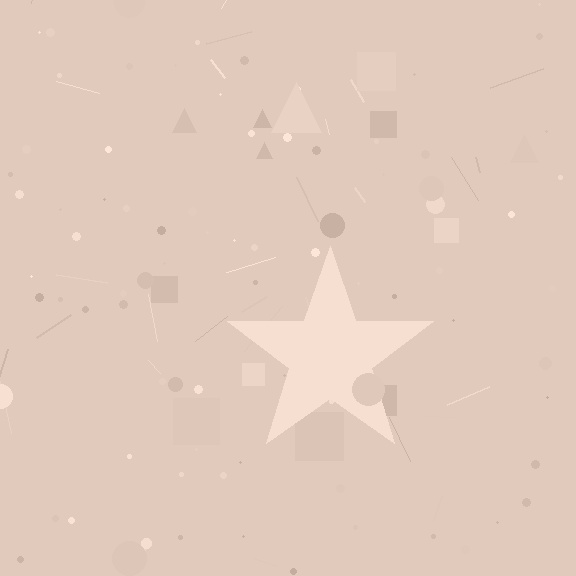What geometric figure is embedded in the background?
A star is embedded in the background.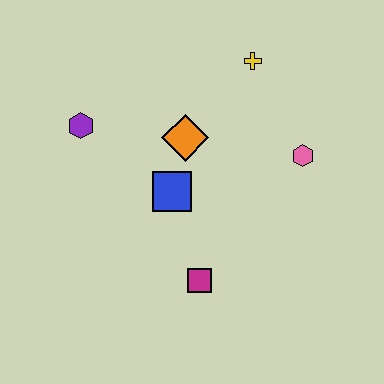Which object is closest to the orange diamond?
The blue square is closest to the orange diamond.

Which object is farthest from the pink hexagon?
The purple hexagon is farthest from the pink hexagon.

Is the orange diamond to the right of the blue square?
Yes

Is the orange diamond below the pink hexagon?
No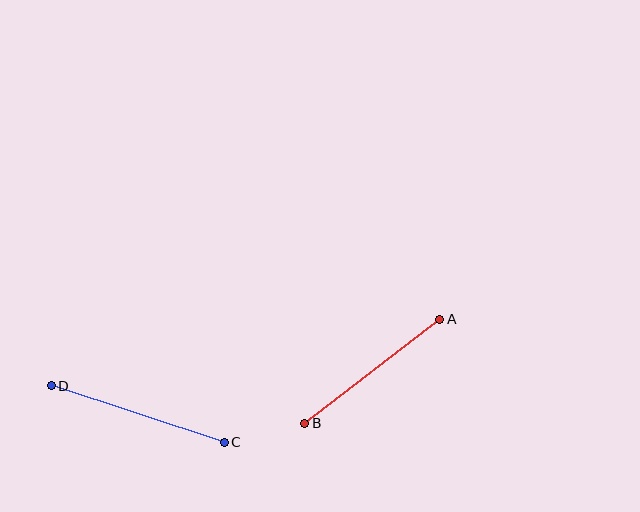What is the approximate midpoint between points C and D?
The midpoint is at approximately (138, 414) pixels.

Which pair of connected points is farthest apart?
Points C and D are farthest apart.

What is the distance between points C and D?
The distance is approximately 182 pixels.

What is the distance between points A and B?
The distance is approximately 171 pixels.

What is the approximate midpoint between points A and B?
The midpoint is at approximately (372, 371) pixels.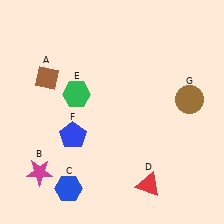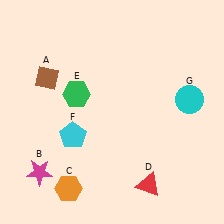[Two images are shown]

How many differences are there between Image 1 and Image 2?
There are 3 differences between the two images.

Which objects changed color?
C changed from blue to orange. F changed from blue to cyan. G changed from brown to cyan.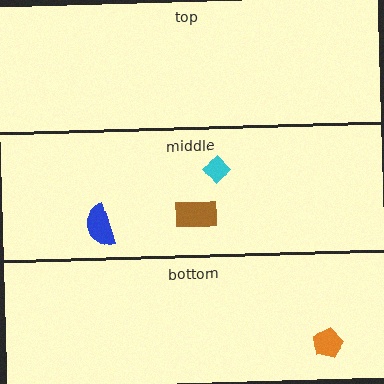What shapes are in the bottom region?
The orange pentagon.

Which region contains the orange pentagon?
The bottom region.